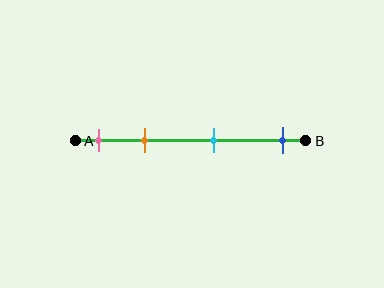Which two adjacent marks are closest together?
The pink and orange marks are the closest adjacent pair.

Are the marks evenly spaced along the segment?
No, the marks are not evenly spaced.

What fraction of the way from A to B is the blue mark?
The blue mark is approximately 90% (0.9) of the way from A to B.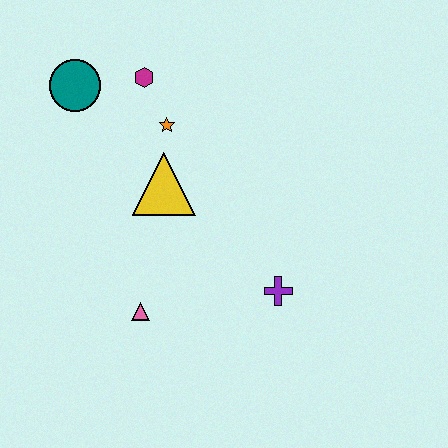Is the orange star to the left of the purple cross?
Yes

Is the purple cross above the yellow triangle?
No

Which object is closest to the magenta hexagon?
The orange star is closest to the magenta hexagon.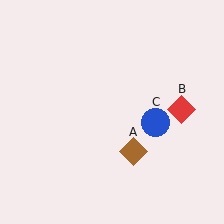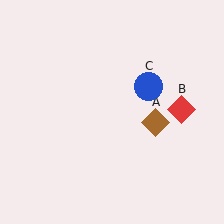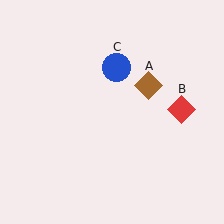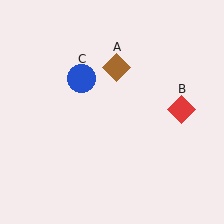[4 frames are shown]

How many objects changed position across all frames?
2 objects changed position: brown diamond (object A), blue circle (object C).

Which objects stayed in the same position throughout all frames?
Red diamond (object B) remained stationary.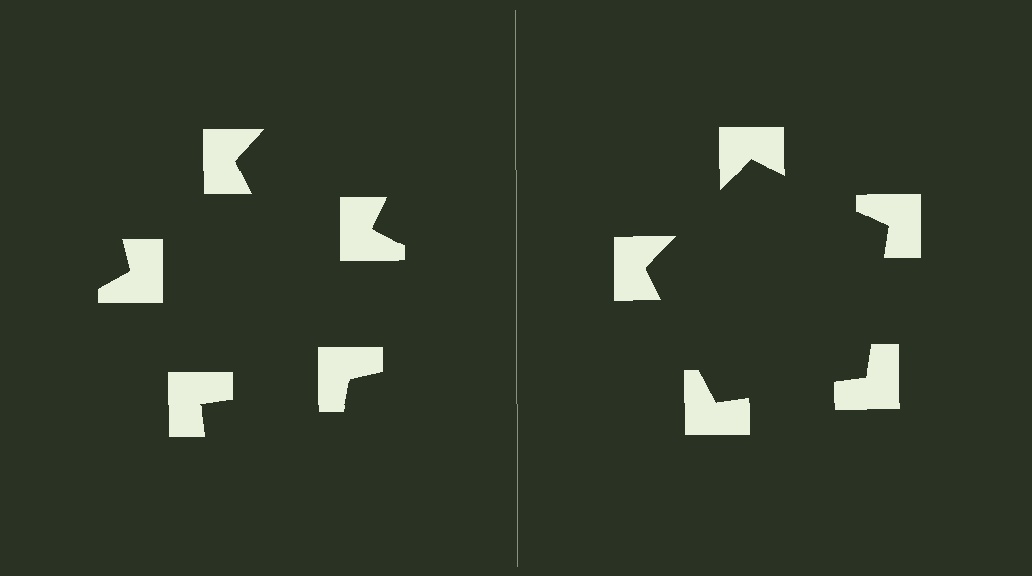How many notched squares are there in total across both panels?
10 — 5 on each side.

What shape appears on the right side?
An illusory pentagon.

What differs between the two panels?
The notched squares are positioned identically on both sides; only the wedge orientations differ. On the right they align to a pentagon; on the left they are misaligned.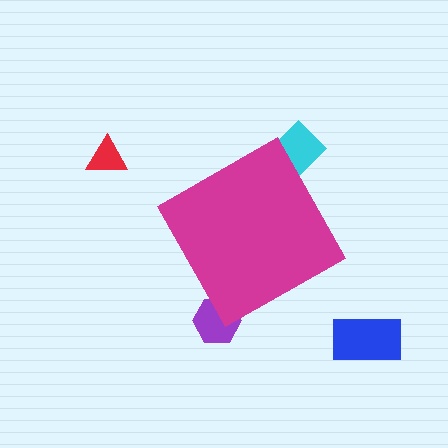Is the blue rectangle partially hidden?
No, the blue rectangle is fully visible.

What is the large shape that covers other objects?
A magenta diamond.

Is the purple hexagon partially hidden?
Yes, the purple hexagon is partially hidden behind the magenta diamond.